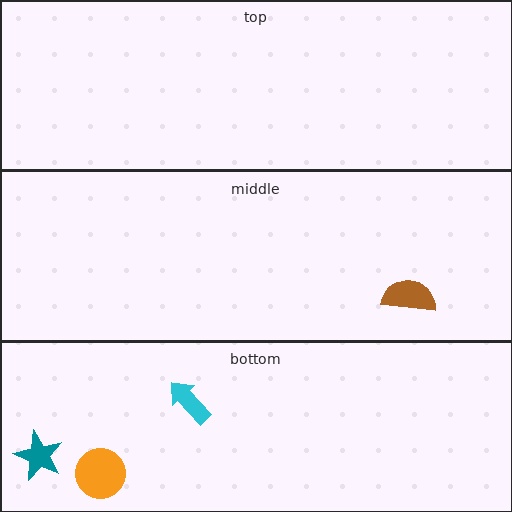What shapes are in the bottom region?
The teal star, the orange circle, the cyan arrow.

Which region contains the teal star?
The bottom region.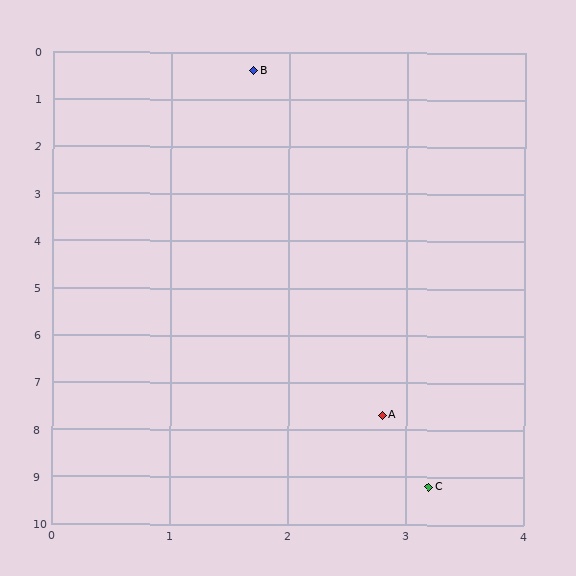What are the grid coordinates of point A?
Point A is at approximately (2.8, 7.7).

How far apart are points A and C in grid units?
Points A and C are about 1.6 grid units apart.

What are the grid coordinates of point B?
Point B is at approximately (1.7, 0.4).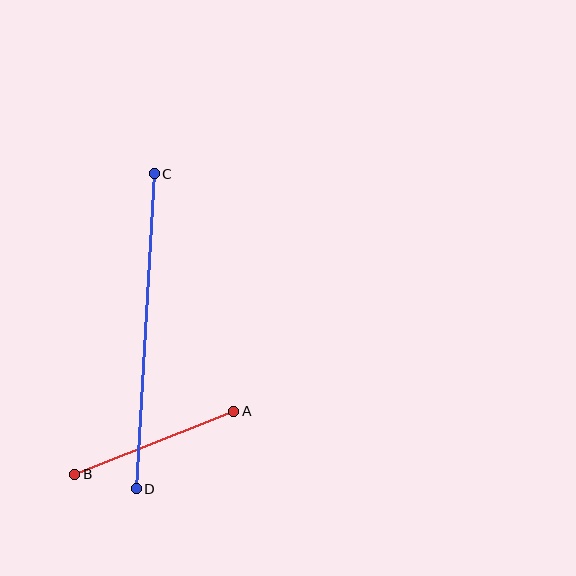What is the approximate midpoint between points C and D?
The midpoint is at approximately (145, 331) pixels.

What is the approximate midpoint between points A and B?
The midpoint is at approximately (154, 443) pixels.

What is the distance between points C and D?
The distance is approximately 316 pixels.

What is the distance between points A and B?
The distance is approximately 171 pixels.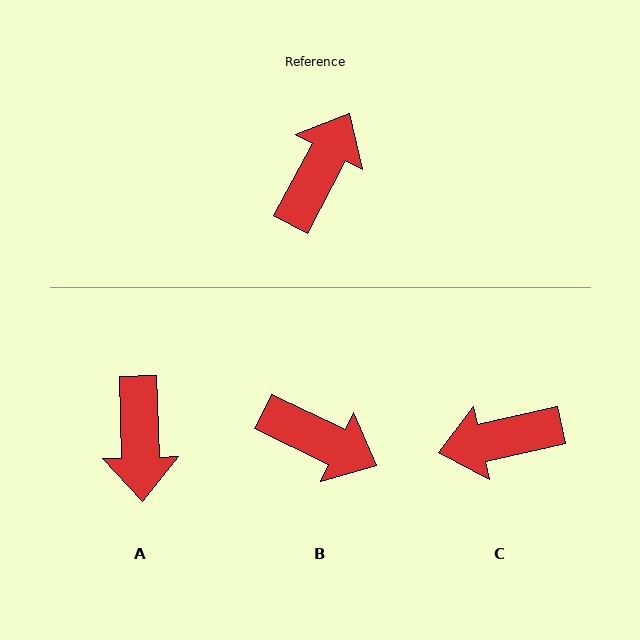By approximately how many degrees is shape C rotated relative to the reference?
Approximately 130 degrees counter-clockwise.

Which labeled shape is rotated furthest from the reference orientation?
A, about 150 degrees away.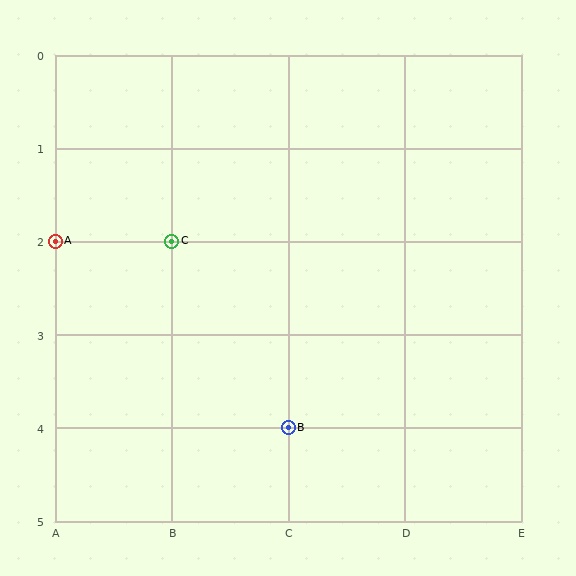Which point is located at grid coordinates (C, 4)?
Point B is at (C, 4).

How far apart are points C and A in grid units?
Points C and A are 1 column apart.